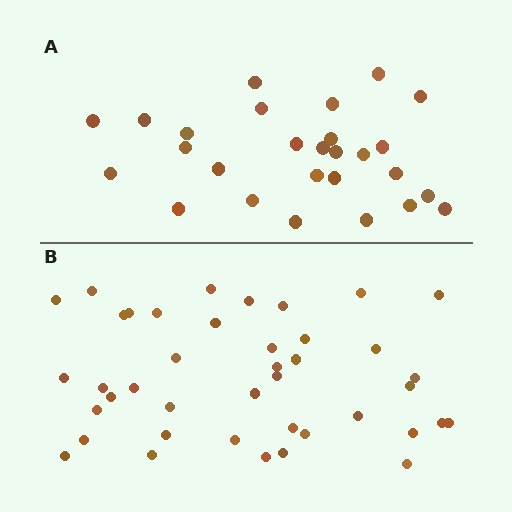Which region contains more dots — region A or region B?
Region B (the bottom region) has more dots.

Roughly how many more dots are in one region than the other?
Region B has approximately 15 more dots than region A.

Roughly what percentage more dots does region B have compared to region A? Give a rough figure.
About 50% more.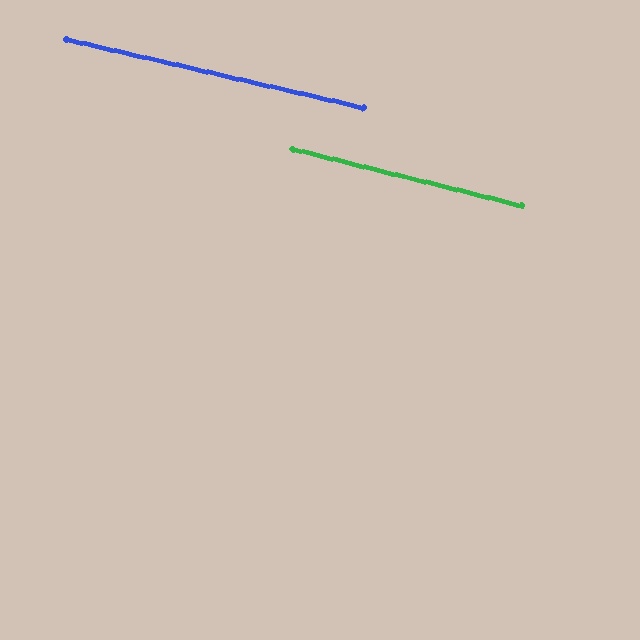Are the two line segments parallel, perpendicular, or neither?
Parallel — their directions differ by only 0.9°.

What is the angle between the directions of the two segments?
Approximately 1 degree.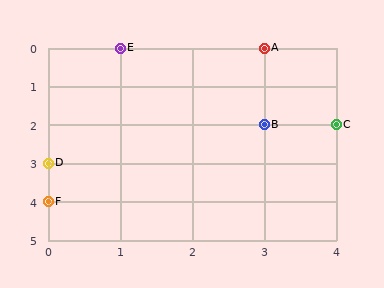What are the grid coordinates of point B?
Point B is at grid coordinates (3, 2).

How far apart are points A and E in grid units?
Points A and E are 2 columns apart.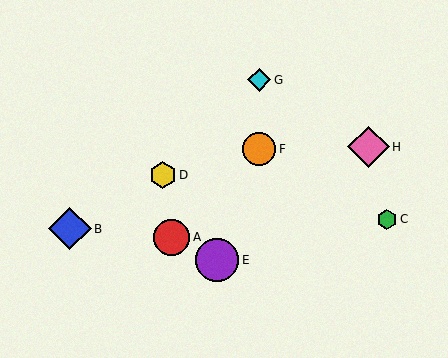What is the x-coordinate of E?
Object E is at x≈217.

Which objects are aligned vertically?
Objects F, G are aligned vertically.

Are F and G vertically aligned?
Yes, both are at x≈259.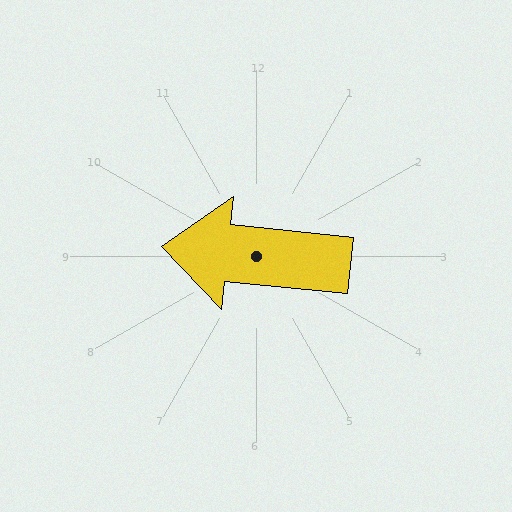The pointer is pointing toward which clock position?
Roughly 9 o'clock.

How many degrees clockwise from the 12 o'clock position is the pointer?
Approximately 276 degrees.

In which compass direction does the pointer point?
West.